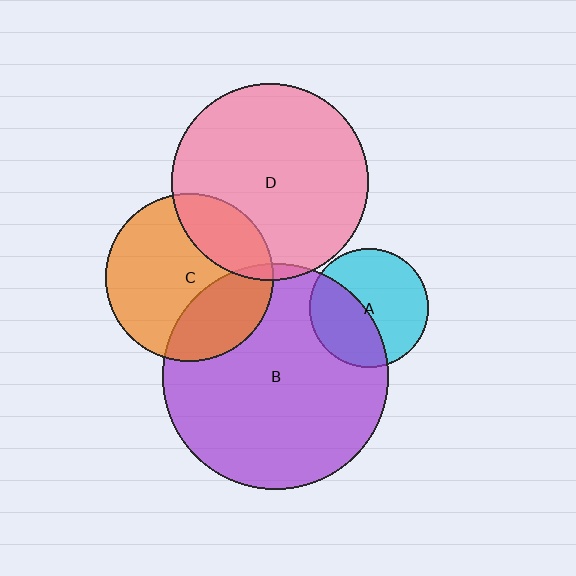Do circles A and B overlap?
Yes.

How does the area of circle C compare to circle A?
Approximately 2.0 times.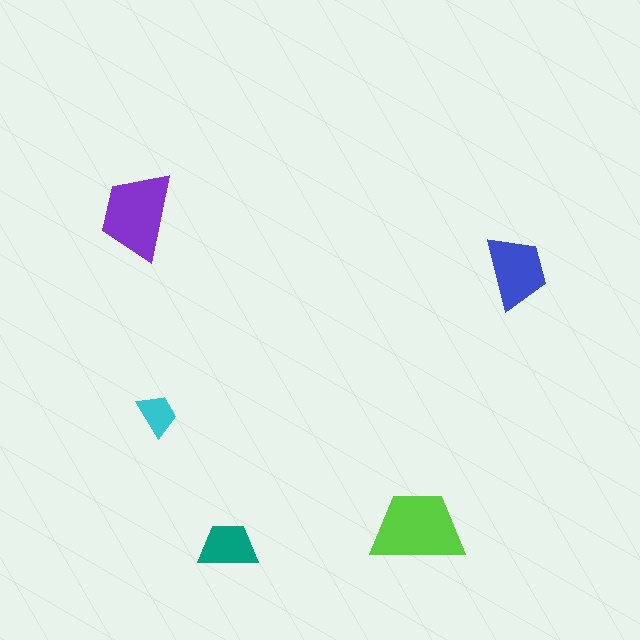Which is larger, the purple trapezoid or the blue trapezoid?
The purple one.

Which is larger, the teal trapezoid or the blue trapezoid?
The blue one.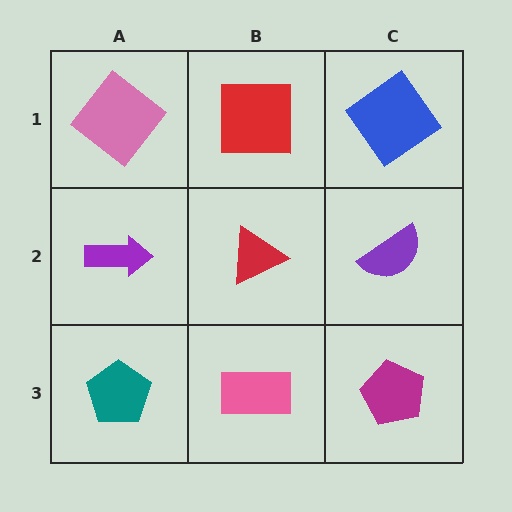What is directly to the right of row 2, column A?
A red triangle.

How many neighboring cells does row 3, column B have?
3.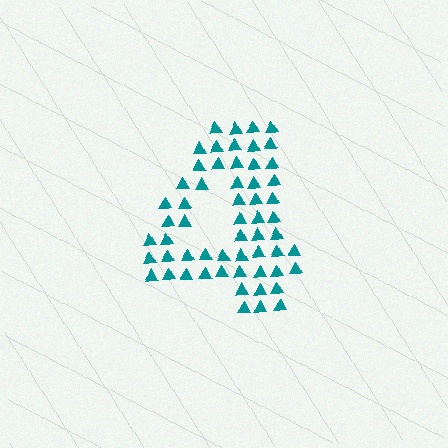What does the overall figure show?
The overall figure shows the digit 4.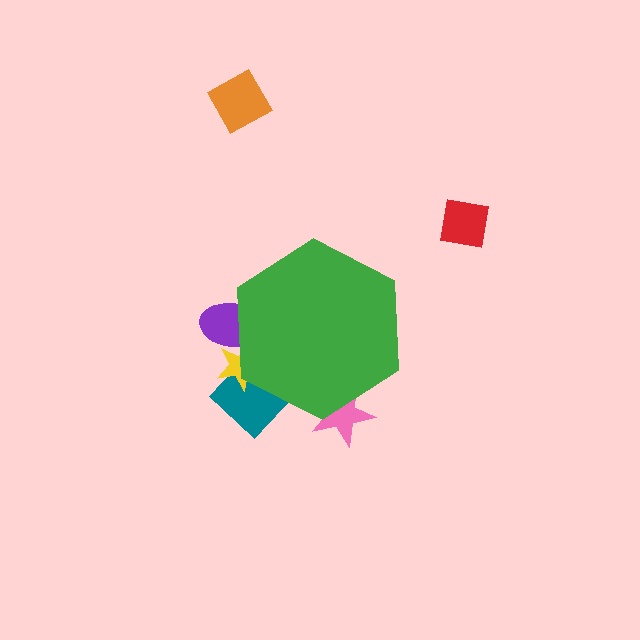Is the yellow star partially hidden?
Yes, the yellow star is partially hidden behind the green hexagon.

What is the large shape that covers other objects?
A green hexagon.